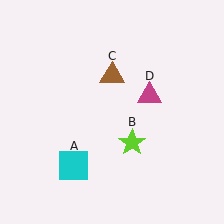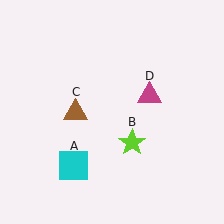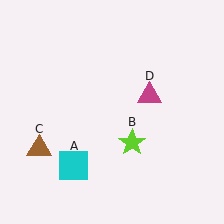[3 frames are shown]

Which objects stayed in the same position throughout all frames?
Cyan square (object A) and lime star (object B) and magenta triangle (object D) remained stationary.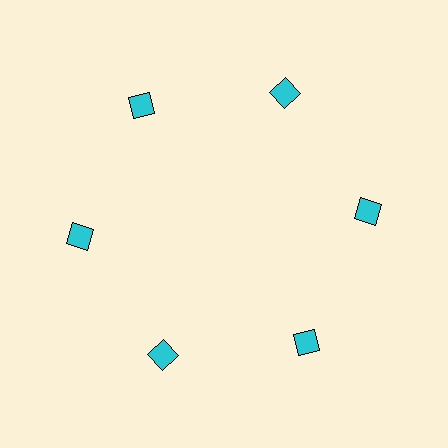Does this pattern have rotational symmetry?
Yes, this pattern has 6-fold rotational symmetry. It looks the same after rotating 60 degrees around the center.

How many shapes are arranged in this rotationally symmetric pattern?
There are 6 shapes, arranged in 6 groups of 1.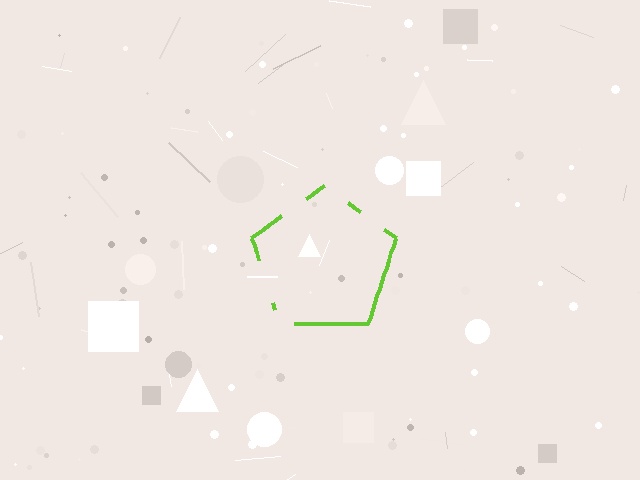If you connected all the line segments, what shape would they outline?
They would outline a pentagon.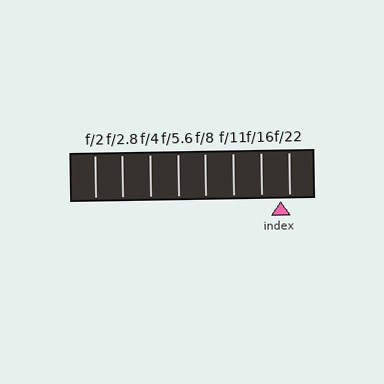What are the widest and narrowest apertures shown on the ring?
The widest aperture shown is f/2 and the narrowest is f/22.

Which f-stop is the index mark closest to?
The index mark is closest to f/22.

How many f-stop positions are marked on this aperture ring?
There are 8 f-stop positions marked.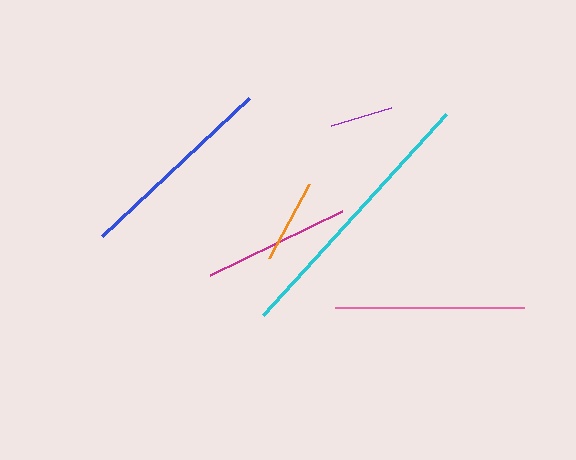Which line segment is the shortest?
The purple line is the shortest at approximately 63 pixels.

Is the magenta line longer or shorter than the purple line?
The magenta line is longer than the purple line.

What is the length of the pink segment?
The pink segment is approximately 189 pixels long.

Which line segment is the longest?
The cyan line is the longest at approximately 272 pixels.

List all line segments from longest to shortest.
From longest to shortest: cyan, blue, pink, magenta, orange, purple.